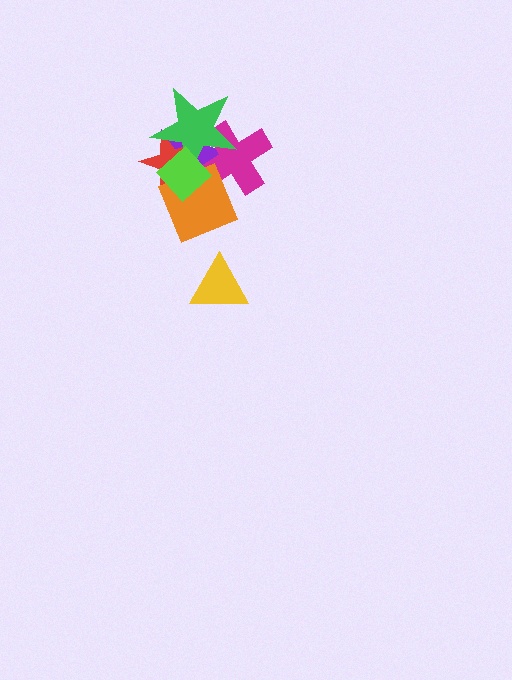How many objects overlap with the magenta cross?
4 objects overlap with the magenta cross.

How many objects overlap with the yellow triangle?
0 objects overlap with the yellow triangle.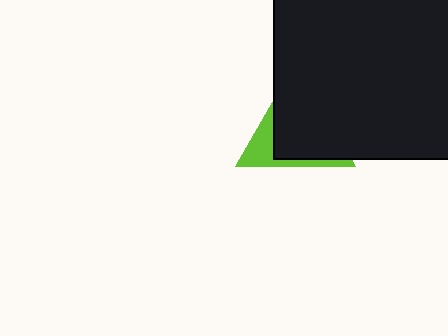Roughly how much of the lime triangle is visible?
A small part of it is visible (roughly 31%).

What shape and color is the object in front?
The object in front is a black rectangle.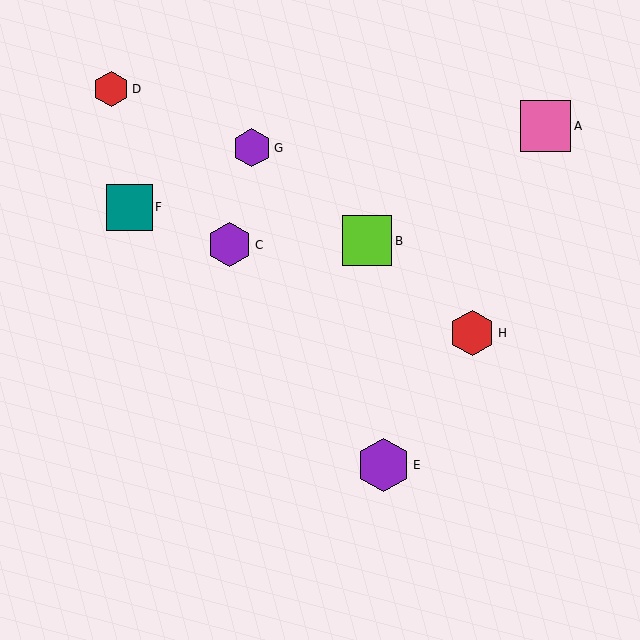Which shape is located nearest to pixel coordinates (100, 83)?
The red hexagon (labeled D) at (111, 89) is nearest to that location.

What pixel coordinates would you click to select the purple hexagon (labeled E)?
Click at (384, 465) to select the purple hexagon E.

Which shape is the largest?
The purple hexagon (labeled E) is the largest.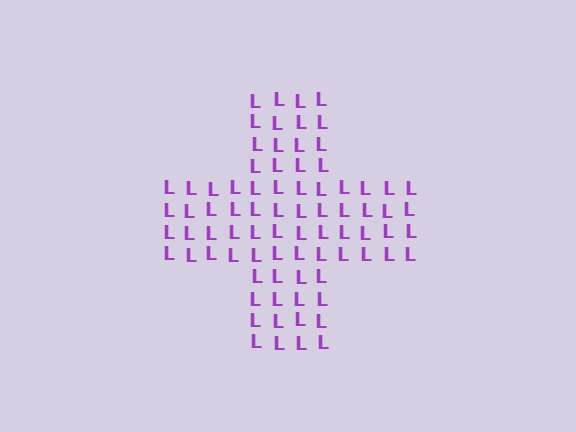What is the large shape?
The large shape is a cross.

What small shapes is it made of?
It is made of small letter L's.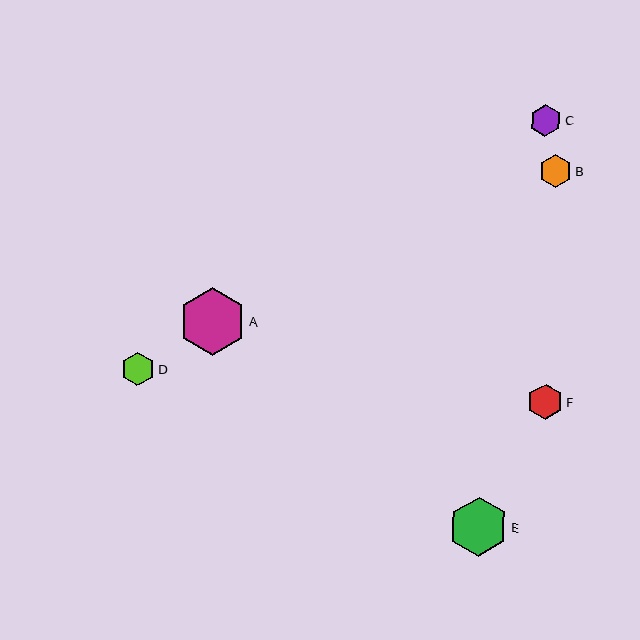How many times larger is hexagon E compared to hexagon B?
Hexagon E is approximately 1.8 times the size of hexagon B.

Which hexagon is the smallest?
Hexagon C is the smallest with a size of approximately 32 pixels.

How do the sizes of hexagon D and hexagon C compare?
Hexagon D and hexagon C are approximately the same size.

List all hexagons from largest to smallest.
From largest to smallest: A, E, F, D, B, C.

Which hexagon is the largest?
Hexagon A is the largest with a size of approximately 67 pixels.